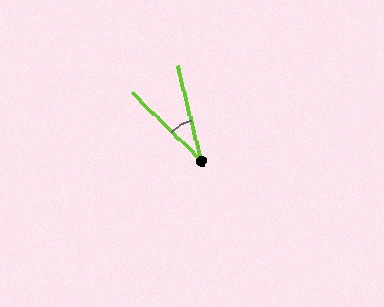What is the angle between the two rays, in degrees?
Approximately 32 degrees.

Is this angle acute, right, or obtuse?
It is acute.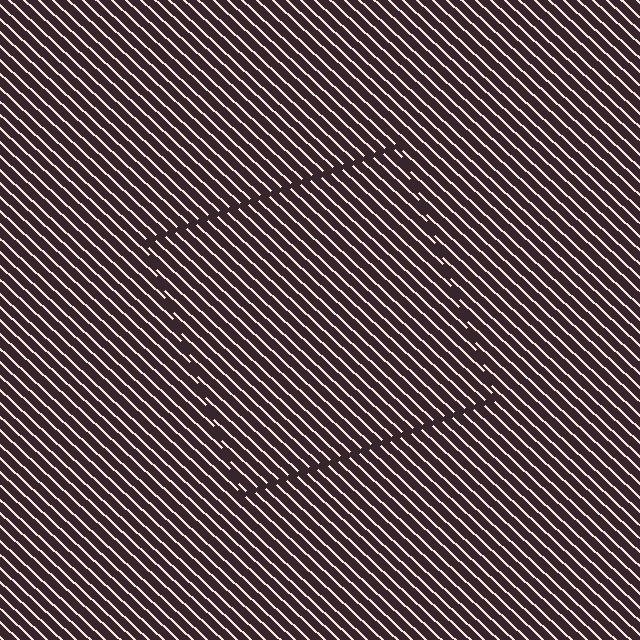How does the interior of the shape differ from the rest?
The interior of the shape contains the same grating, shifted by half a period — the contour is defined by the phase discontinuity where line-ends from the inner and outer gratings abut.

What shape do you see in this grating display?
An illusory square. The interior of the shape contains the same grating, shifted by half a period — the contour is defined by the phase discontinuity where line-ends from the inner and outer gratings abut.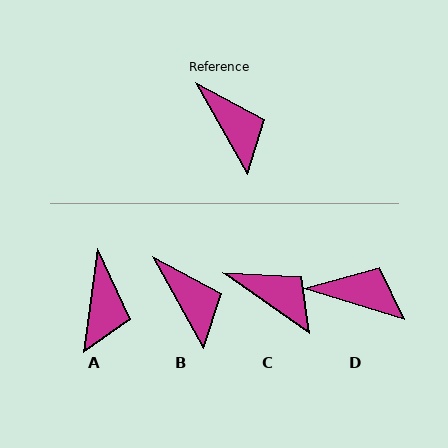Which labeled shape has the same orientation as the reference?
B.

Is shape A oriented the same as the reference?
No, it is off by about 37 degrees.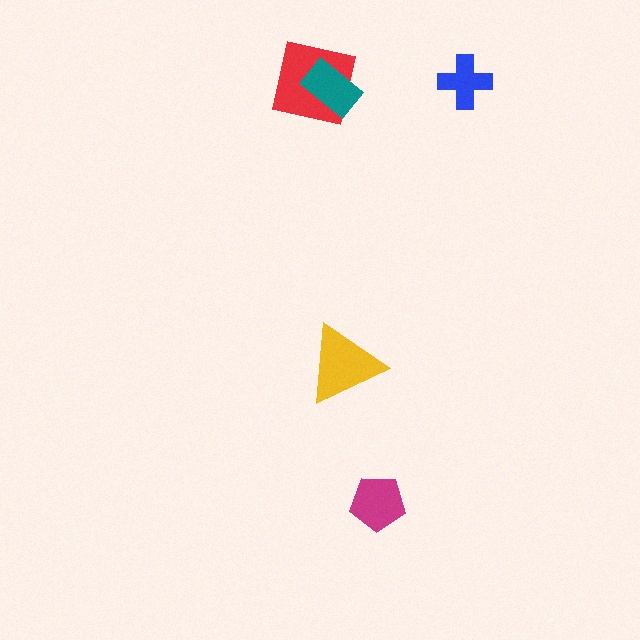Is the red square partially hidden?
Yes, it is partially covered by another shape.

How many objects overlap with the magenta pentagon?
0 objects overlap with the magenta pentagon.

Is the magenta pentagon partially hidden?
No, no other shape covers it.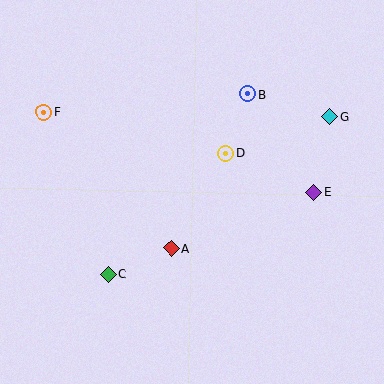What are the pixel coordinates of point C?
Point C is at (108, 274).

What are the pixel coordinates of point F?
Point F is at (43, 112).